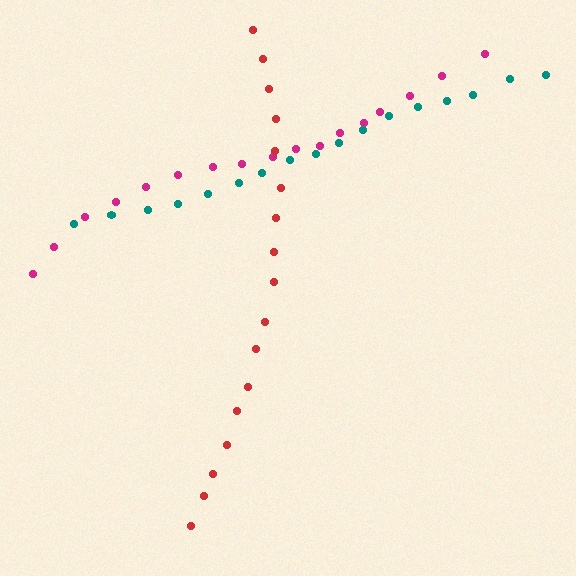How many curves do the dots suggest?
There are 3 distinct paths.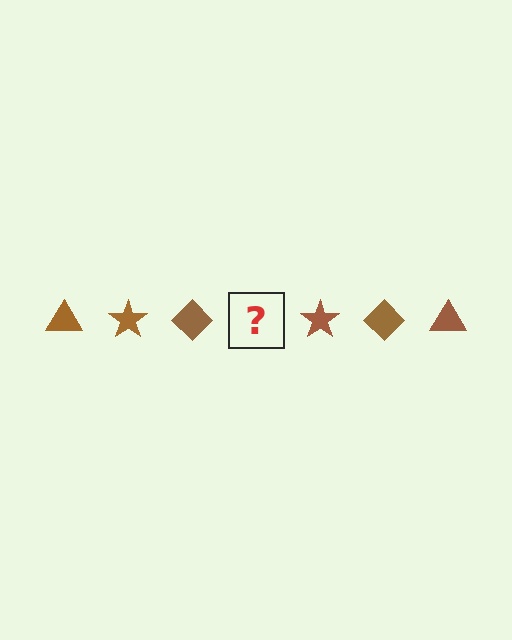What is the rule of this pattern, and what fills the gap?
The rule is that the pattern cycles through triangle, star, diamond shapes in brown. The gap should be filled with a brown triangle.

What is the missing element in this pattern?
The missing element is a brown triangle.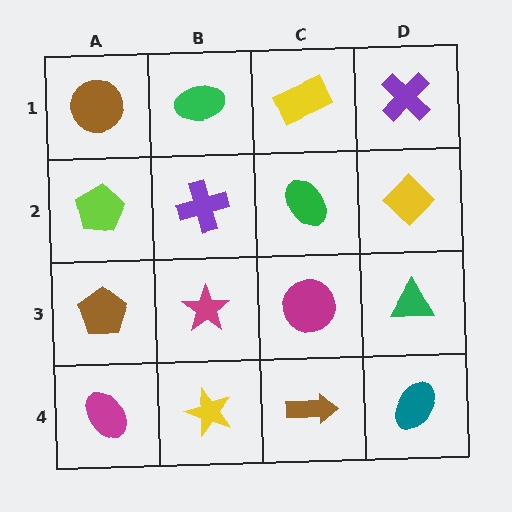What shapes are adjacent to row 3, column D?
A yellow diamond (row 2, column D), a teal ellipse (row 4, column D), a magenta circle (row 3, column C).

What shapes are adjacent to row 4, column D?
A green triangle (row 3, column D), a brown arrow (row 4, column C).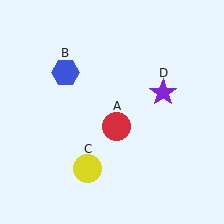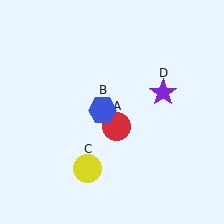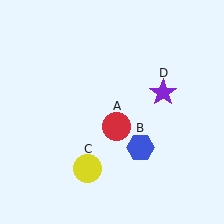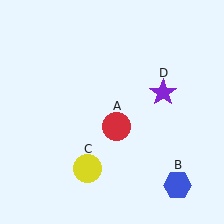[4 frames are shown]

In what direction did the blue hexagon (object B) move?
The blue hexagon (object B) moved down and to the right.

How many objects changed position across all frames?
1 object changed position: blue hexagon (object B).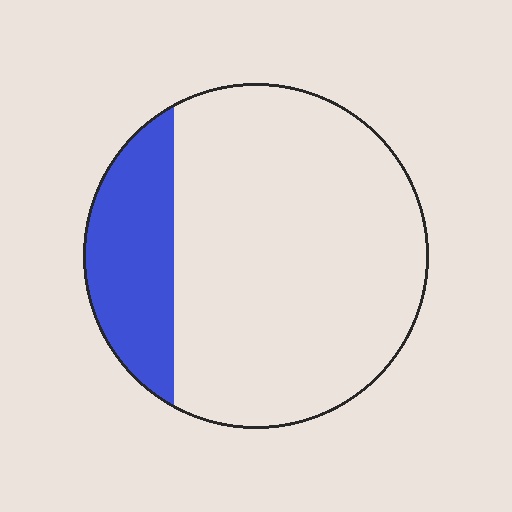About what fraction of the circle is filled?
About one fifth (1/5).